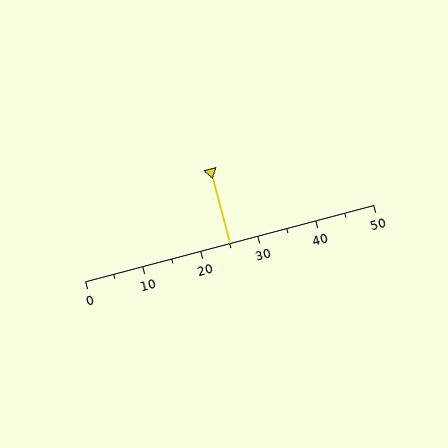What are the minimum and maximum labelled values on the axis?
The axis runs from 0 to 50.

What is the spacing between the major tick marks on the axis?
The major ticks are spaced 10 apart.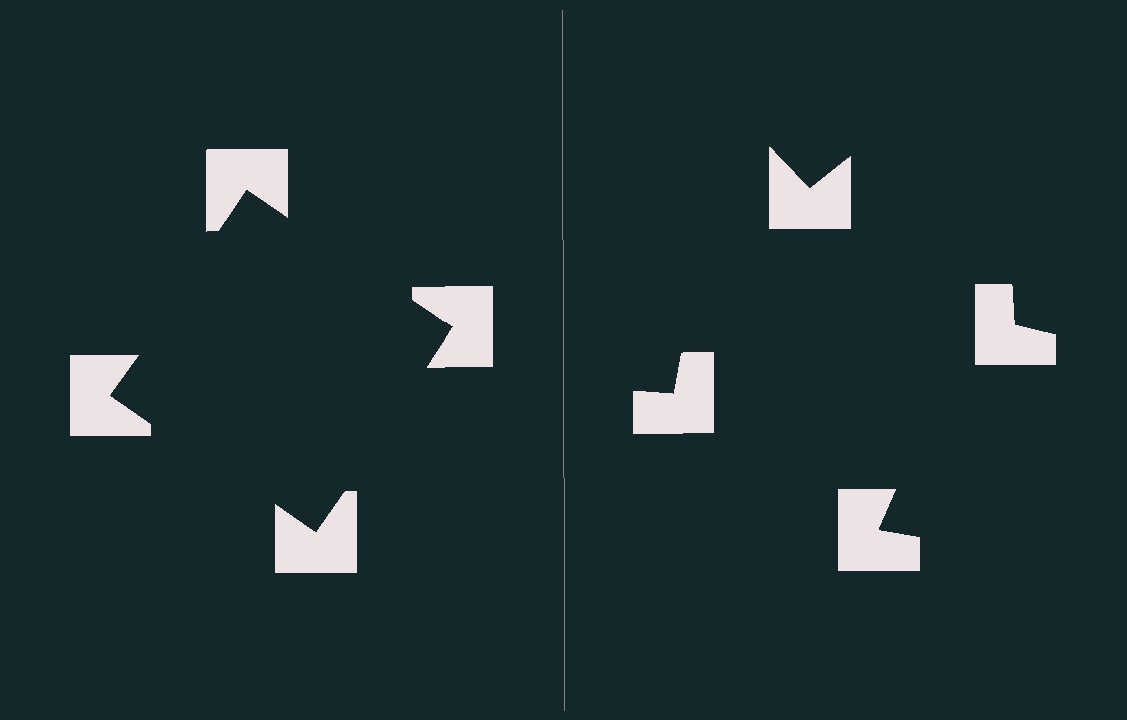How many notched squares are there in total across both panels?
8 — 4 on each side.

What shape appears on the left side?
An illusory square.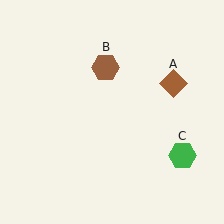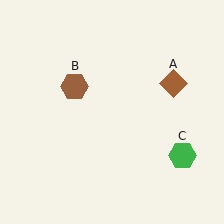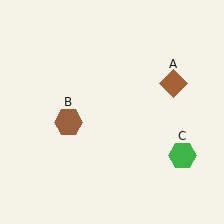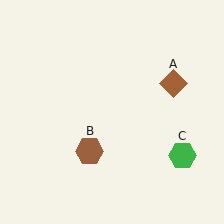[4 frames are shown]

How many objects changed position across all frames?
1 object changed position: brown hexagon (object B).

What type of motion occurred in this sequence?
The brown hexagon (object B) rotated counterclockwise around the center of the scene.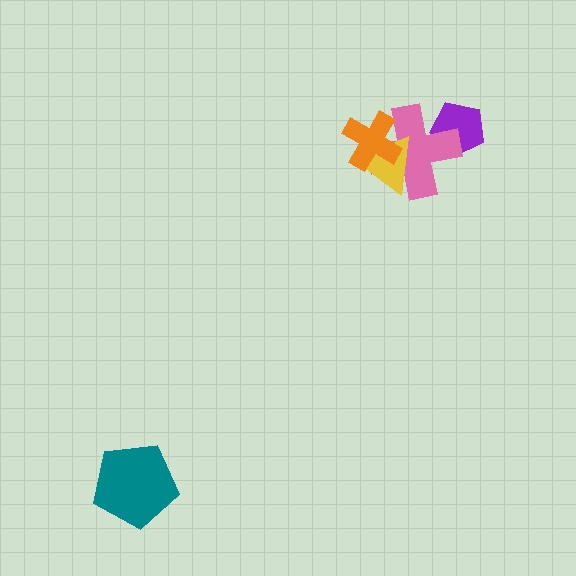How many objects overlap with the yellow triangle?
2 objects overlap with the yellow triangle.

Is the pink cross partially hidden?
Yes, it is partially covered by another shape.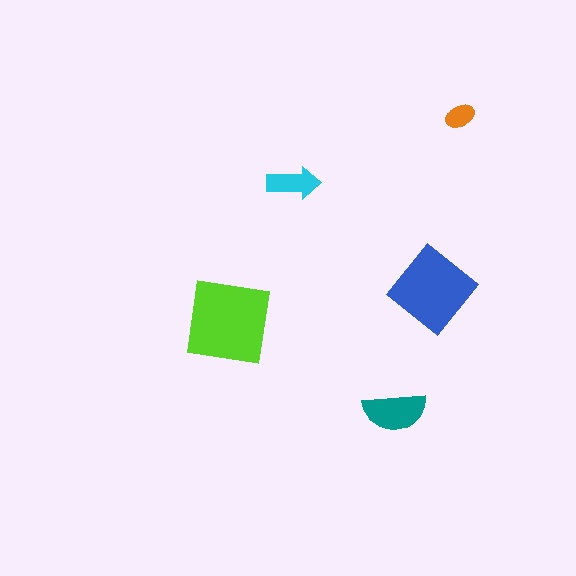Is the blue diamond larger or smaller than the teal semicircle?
Larger.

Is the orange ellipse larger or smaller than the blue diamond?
Smaller.